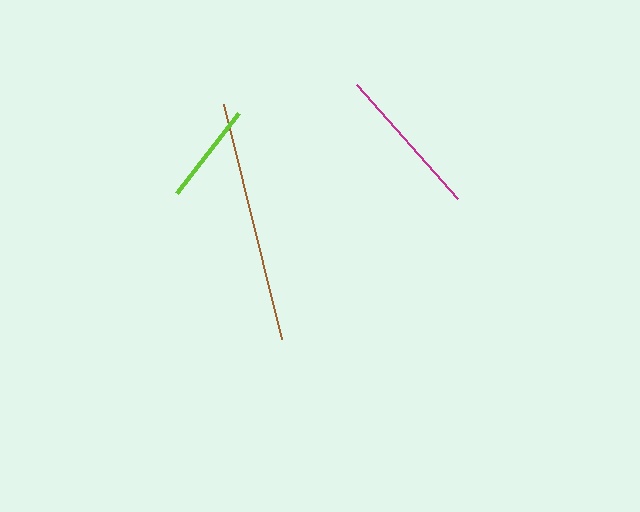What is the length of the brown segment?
The brown segment is approximately 242 pixels long.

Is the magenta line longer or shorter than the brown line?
The brown line is longer than the magenta line.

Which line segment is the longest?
The brown line is the longest at approximately 242 pixels.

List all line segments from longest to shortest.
From longest to shortest: brown, magenta, lime.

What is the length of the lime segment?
The lime segment is approximately 102 pixels long.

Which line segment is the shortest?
The lime line is the shortest at approximately 102 pixels.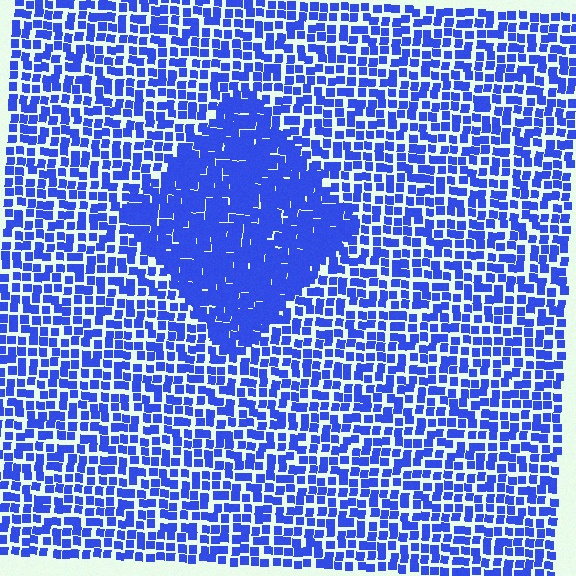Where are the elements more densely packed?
The elements are more densely packed inside the diamond boundary.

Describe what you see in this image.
The image contains small blue elements arranged at two different densities. A diamond-shaped region is visible where the elements are more densely packed than the surrounding area.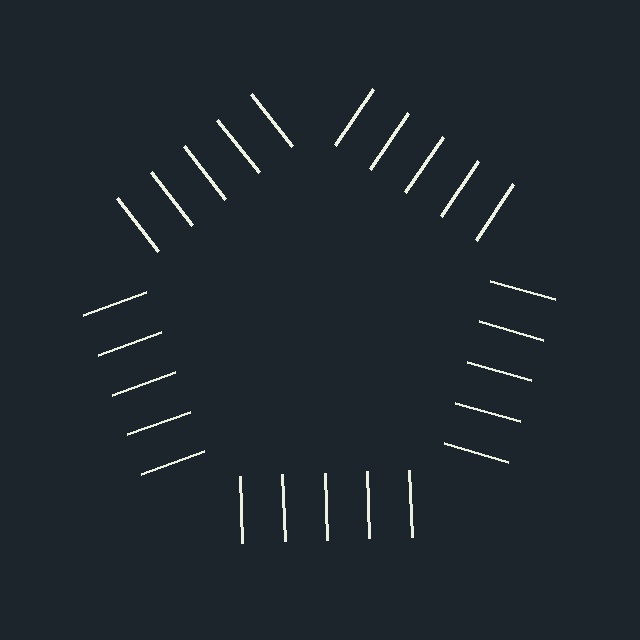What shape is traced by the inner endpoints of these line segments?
An illusory pentagon — the line segments terminate on its edges but no continuous stroke is drawn.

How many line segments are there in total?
25 — 5 along each of the 5 edges.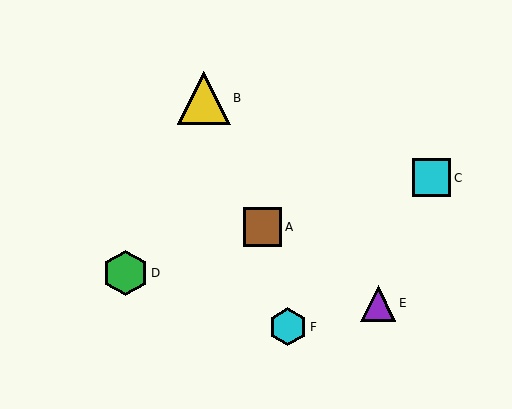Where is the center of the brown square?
The center of the brown square is at (263, 227).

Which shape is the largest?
The yellow triangle (labeled B) is the largest.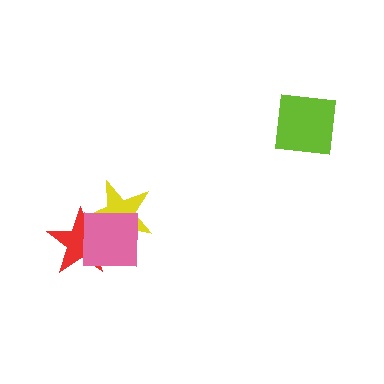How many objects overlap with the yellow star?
2 objects overlap with the yellow star.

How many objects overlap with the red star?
2 objects overlap with the red star.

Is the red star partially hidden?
Yes, it is partially covered by another shape.